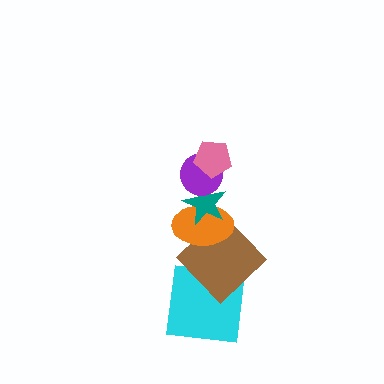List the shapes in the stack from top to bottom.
From top to bottom: the pink pentagon, the purple circle, the teal star, the orange ellipse, the brown diamond, the cyan square.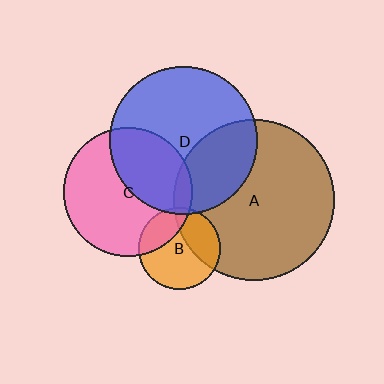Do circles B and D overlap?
Yes.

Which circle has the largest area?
Circle A (brown).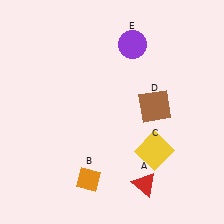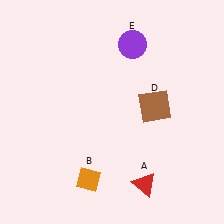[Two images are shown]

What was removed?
The yellow square (C) was removed in Image 2.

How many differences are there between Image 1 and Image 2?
There is 1 difference between the two images.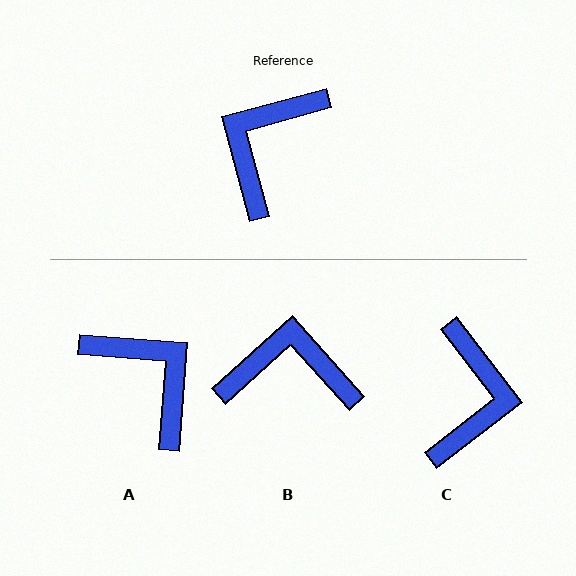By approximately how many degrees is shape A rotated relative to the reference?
Approximately 110 degrees clockwise.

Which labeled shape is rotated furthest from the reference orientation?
C, about 158 degrees away.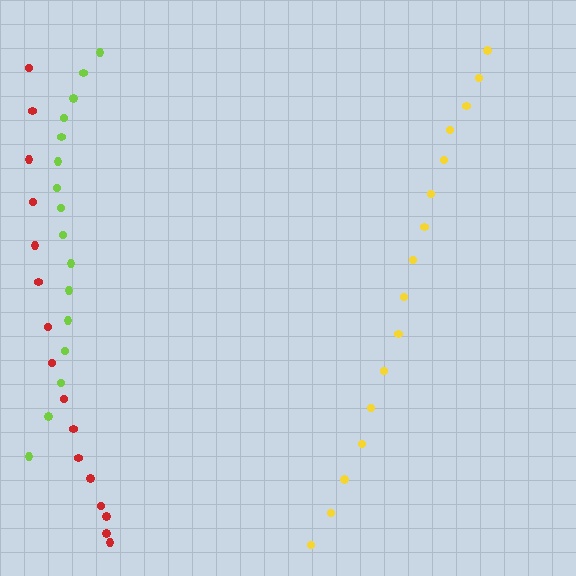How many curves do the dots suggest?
There are 3 distinct paths.